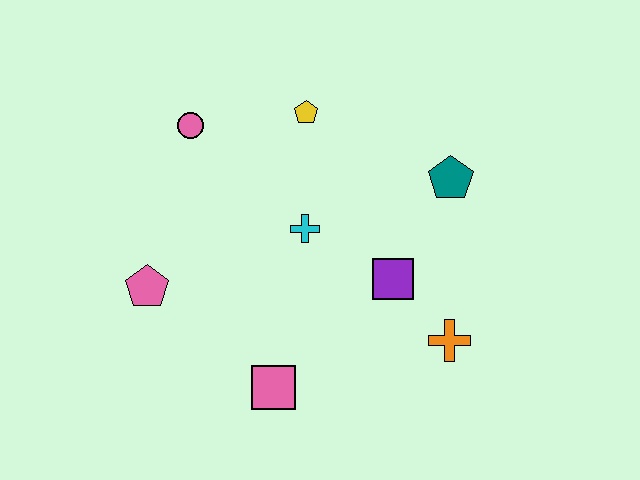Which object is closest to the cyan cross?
The purple square is closest to the cyan cross.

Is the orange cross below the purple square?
Yes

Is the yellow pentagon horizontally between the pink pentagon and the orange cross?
Yes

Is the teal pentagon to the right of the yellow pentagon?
Yes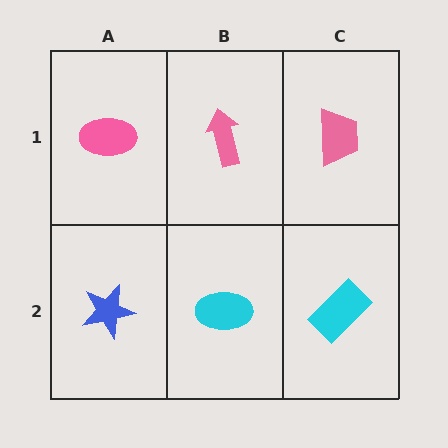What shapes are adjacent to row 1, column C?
A cyan rectangle (row 2, column C), a pink arrow (row 1, column B).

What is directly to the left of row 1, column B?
A pink ellipse.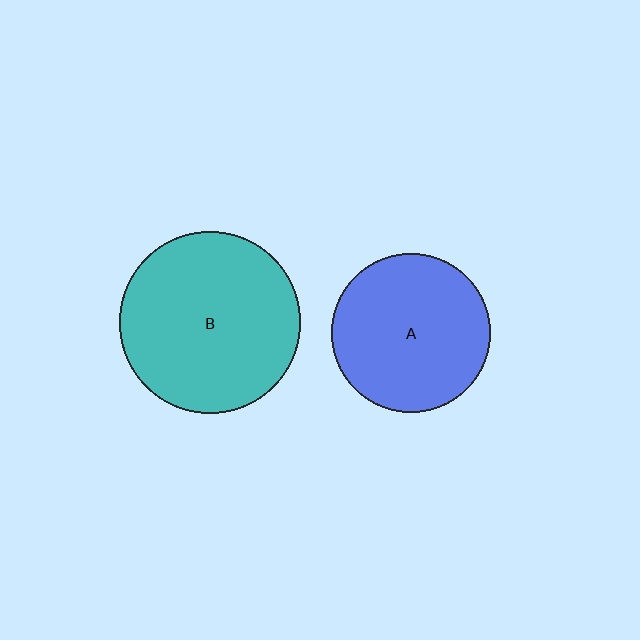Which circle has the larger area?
Circle B (teal).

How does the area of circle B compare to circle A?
Approximately 1.3 times.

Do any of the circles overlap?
No, none of the circles overlap.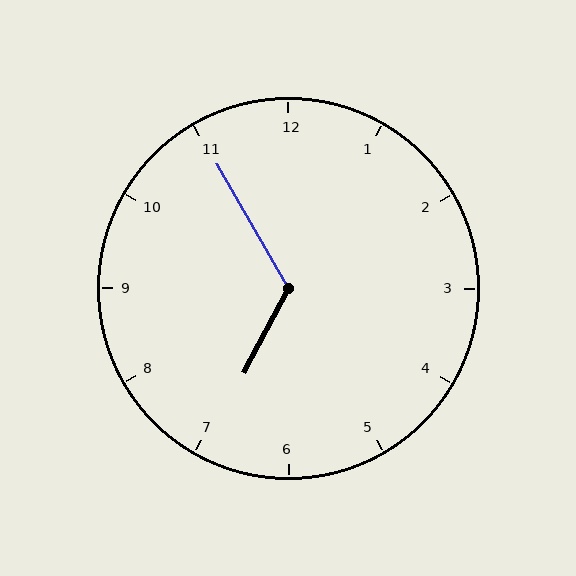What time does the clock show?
6:55.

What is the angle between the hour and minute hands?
Approximately 122 degrees.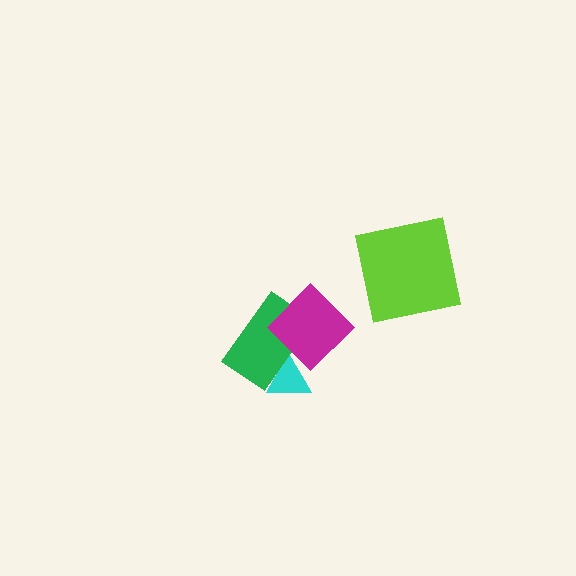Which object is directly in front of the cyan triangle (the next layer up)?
The green rectangle is directly in front of the cyan triangle.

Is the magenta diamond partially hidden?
No, no other shape covers it.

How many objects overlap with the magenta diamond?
2 objects overlap with the magenta diamond.